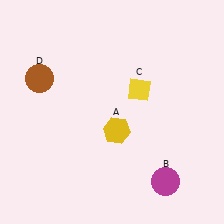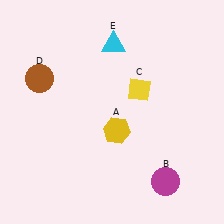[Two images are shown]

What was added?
A cyan triangle (E) was added in Image 2.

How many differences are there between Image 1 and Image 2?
There is 1 difference between the two images.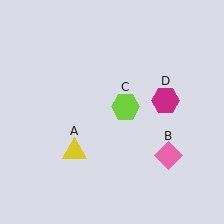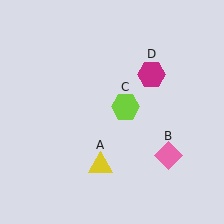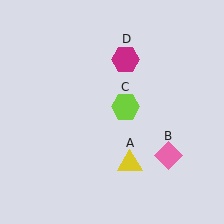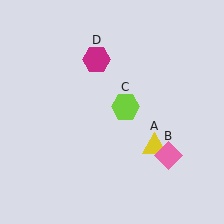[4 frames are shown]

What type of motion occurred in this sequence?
The yellow triangle (object A), magenta hexagon (object D) rotated counterclockwise around the center of the scene.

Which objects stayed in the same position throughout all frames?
Pink diamond (object B) and lime hexagon (object C) remained stationary.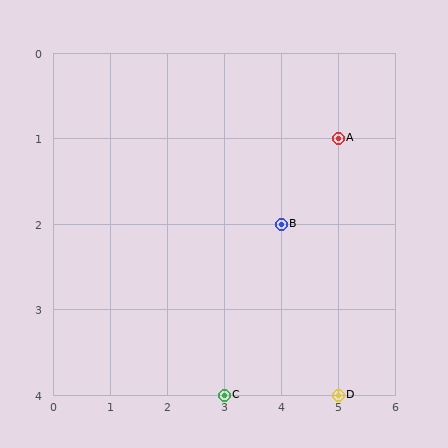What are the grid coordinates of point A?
Point A is at grid coordinates (5, 1).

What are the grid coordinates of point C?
Point C is at grid coordinates (3, 4).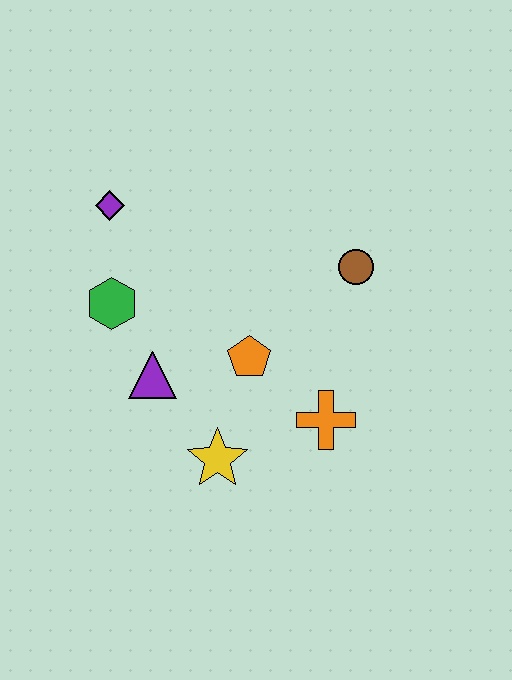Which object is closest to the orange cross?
The orange pentagon is closest to the orange cross.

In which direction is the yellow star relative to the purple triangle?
The yellow star is below the purple triangle.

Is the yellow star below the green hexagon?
Yes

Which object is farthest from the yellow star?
The purple diamond is farthest from the yellow star.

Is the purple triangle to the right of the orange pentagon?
No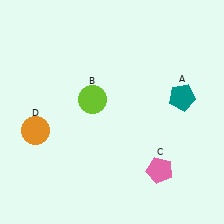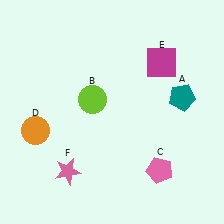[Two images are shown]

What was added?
A magenta square (E), a pink star (F) were added in Image 2.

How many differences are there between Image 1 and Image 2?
There are 2 differences between the two images.